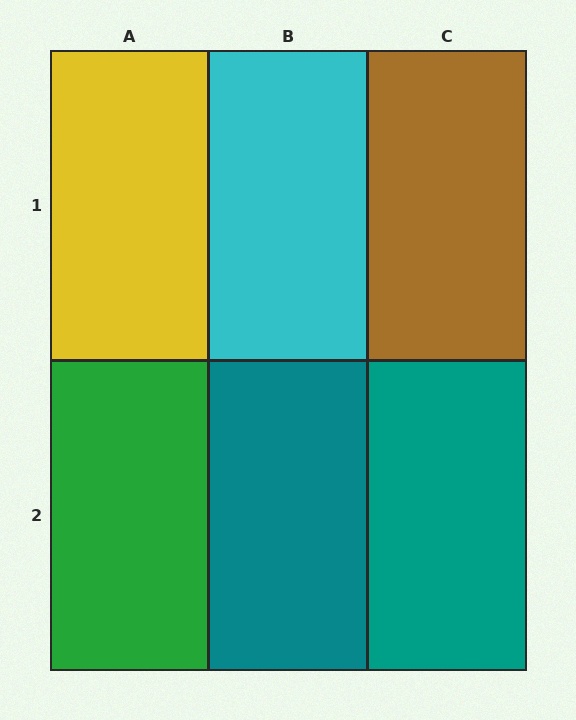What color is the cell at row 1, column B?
Cyan.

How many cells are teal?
2 cells are teal.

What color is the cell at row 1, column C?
Brown.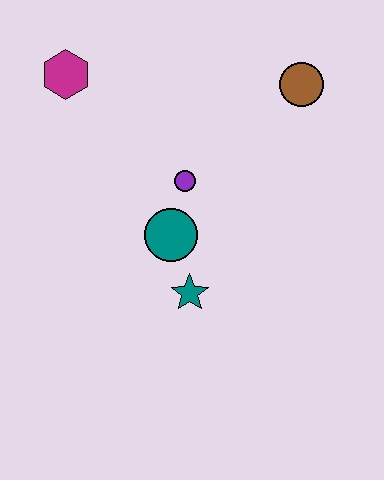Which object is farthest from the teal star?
The magenta hexagon is farthest from the teal star.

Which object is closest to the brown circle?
The purple circle is closest to the brown circle.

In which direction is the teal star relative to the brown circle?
The teal star is below the brown circle.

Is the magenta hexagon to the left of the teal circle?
Yes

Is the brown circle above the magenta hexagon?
No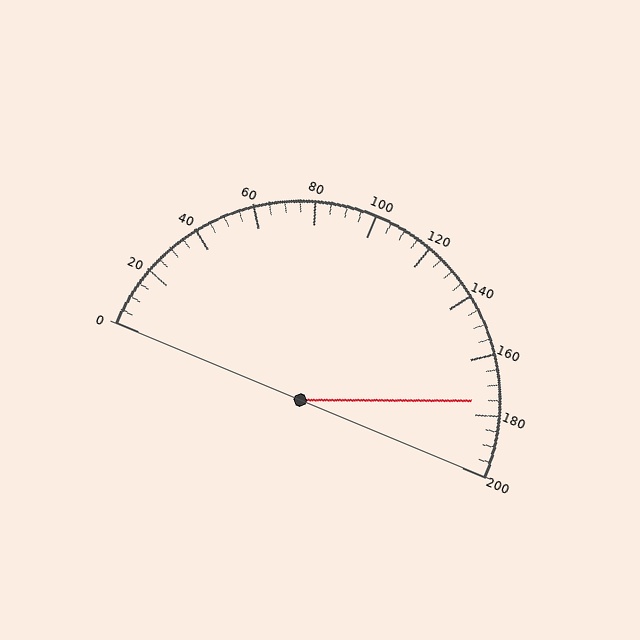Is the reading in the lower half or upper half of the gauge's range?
The reading is in the upper half of the range (0 to 200).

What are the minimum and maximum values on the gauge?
The gauge ranges from 0 to 200.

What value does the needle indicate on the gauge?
The needle indicates approximately 175.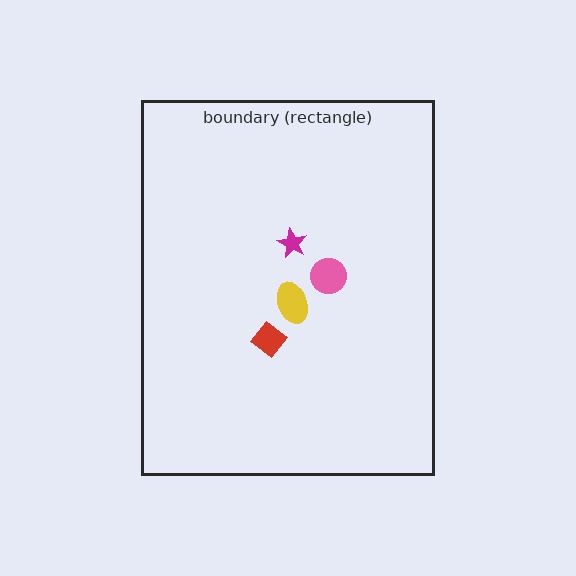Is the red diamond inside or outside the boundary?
Inside.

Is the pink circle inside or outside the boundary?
Inside.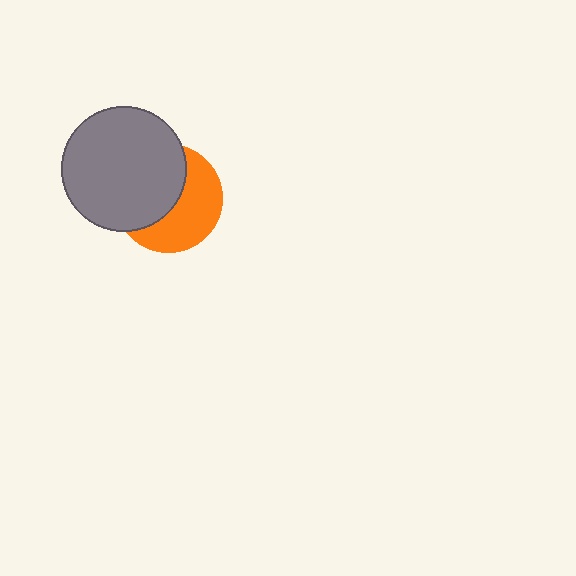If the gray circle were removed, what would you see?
You would see the complete orange circle.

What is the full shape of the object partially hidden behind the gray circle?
The partially hidden object is an orange circle.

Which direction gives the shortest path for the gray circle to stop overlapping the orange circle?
Moving toward the upper-left gives the shortest separation.